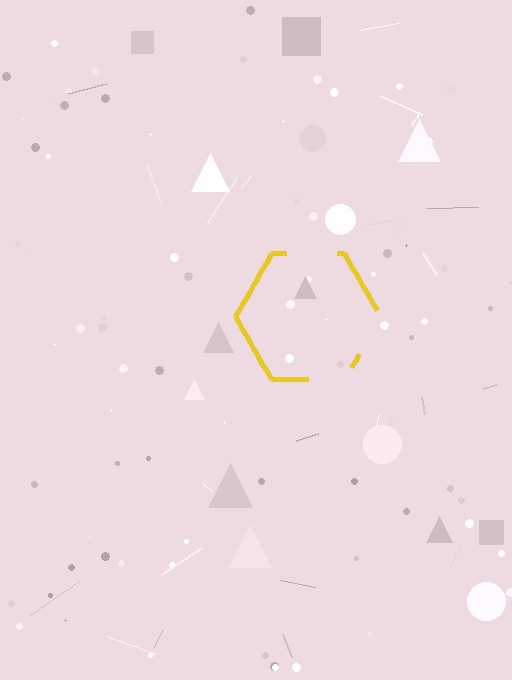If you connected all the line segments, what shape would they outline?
They would outline a hexagon.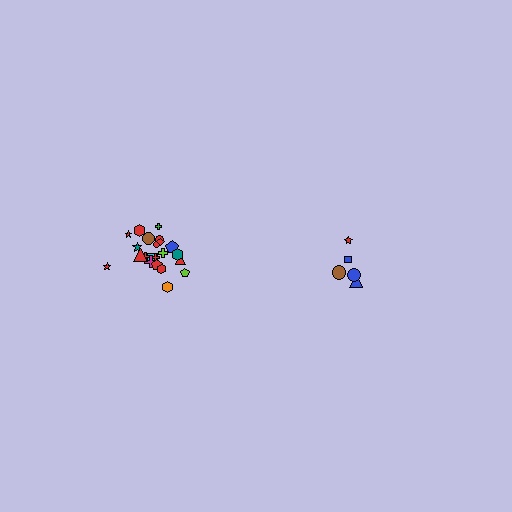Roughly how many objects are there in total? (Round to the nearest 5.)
Roughly 25 objects in total.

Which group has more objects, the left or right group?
The left group.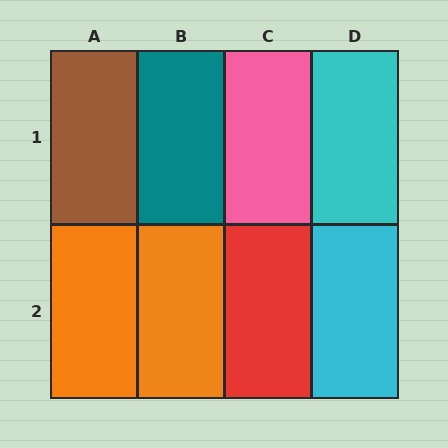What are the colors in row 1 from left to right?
Brown, teal, pink, cyan.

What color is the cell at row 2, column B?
Orange.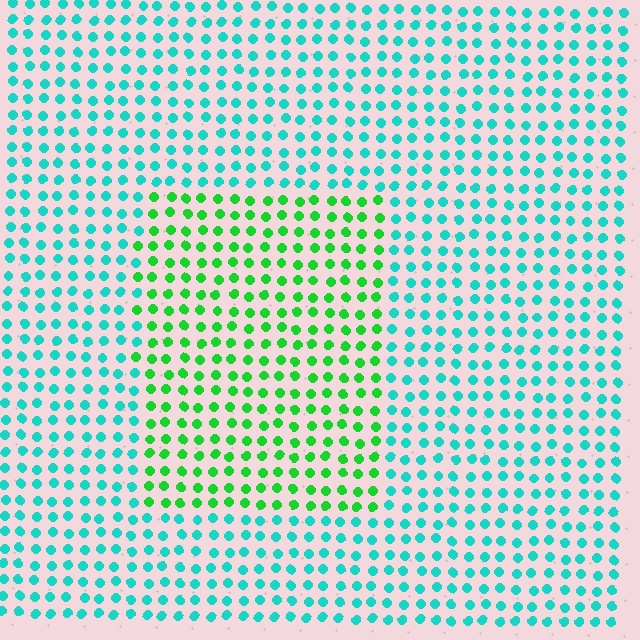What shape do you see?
I see a rectangle.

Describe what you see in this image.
The image is filled with small cyan elements in a uniform arrangement. A rectangle-shaped region is visible where the elements are tinted to a slightly different hue, forming a subtle color boundary.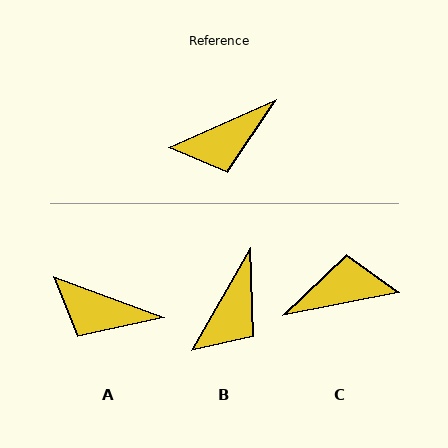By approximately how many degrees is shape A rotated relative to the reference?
Approximately 45 degrees clockwise.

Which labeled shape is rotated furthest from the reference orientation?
C, about 167 degrees away.